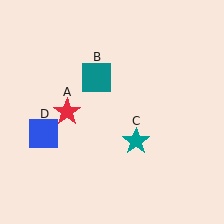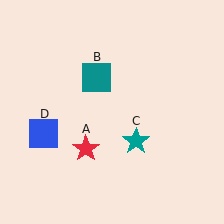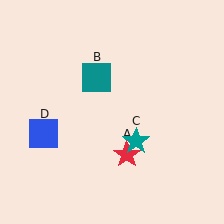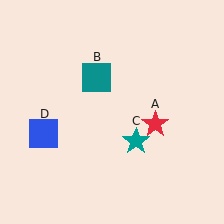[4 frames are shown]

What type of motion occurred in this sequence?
The red star (object A) rotated counterclockwise around the center of the scene.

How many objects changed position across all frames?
1 object changed position: red star (object A).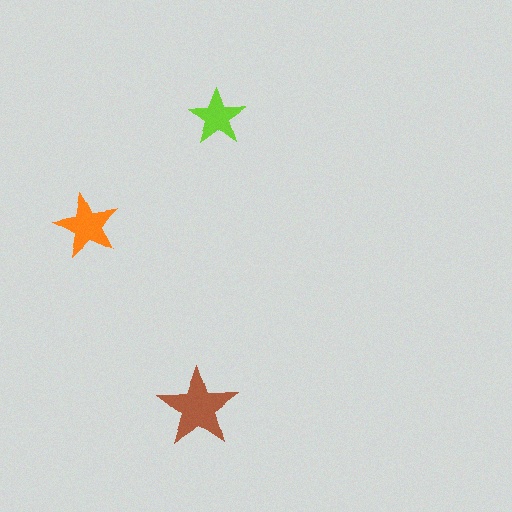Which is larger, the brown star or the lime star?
The brown one.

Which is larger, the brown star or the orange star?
The brown one.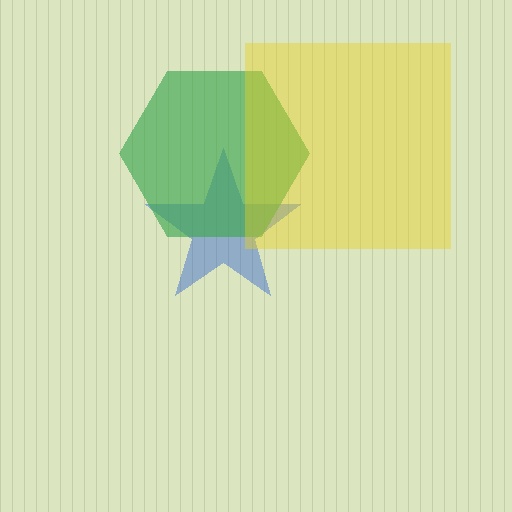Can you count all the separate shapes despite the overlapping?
Yes, there are 3 separate shapes.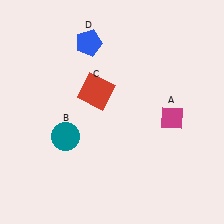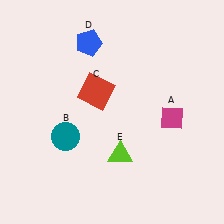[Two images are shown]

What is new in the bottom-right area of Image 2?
A lime triangle (E) was added in the bottom-right area of Image 2.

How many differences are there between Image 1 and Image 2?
There is 1 difference between the two images.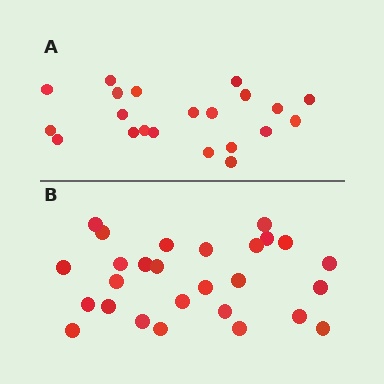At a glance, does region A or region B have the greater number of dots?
Region B (the bottom region) has more dots.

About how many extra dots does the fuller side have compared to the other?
Region B has about 6 more dots than region A.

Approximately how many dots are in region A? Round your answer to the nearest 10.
About 20 dots. (The exact count is 21, which rounds to 20.)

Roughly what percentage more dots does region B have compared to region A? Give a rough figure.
About 30% more.